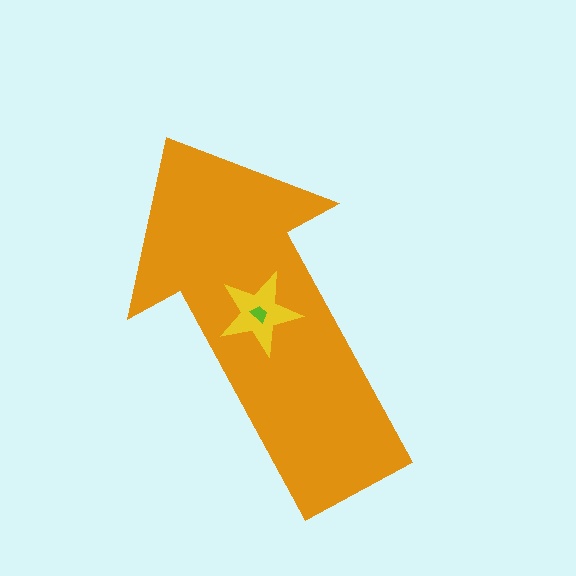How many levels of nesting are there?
3.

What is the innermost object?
The lime trapezoid.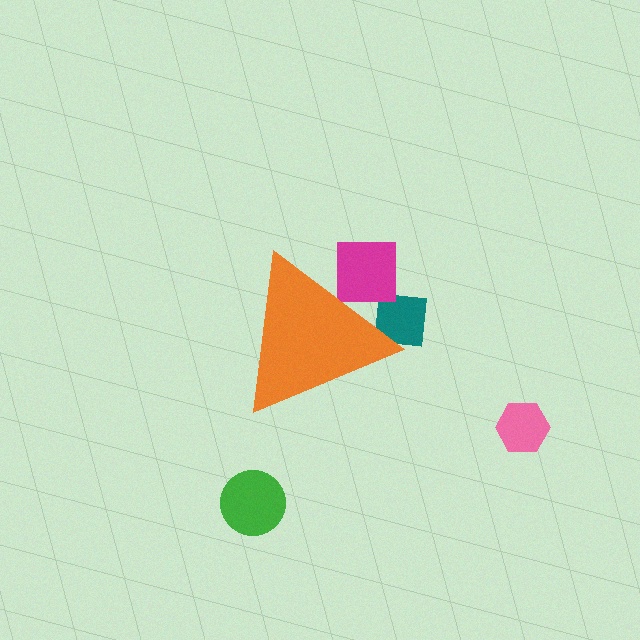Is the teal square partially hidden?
Yes, the teal square is partially hidden behind the orange triangle.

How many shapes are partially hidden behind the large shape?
2 shapes are partially hidden.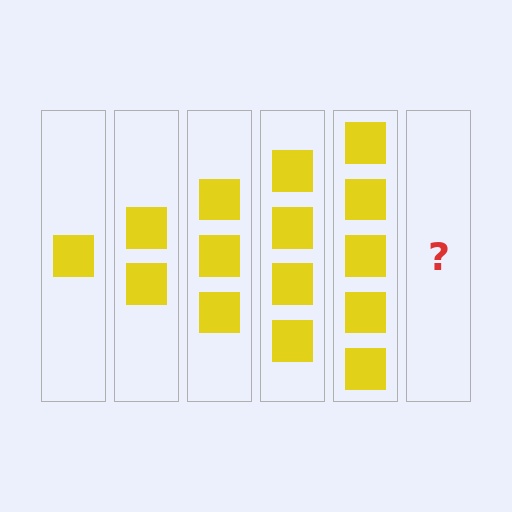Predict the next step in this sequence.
The next step is 6 squares.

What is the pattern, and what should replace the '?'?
The pattern is that each step adds one more square. The '?' should be 6 squares.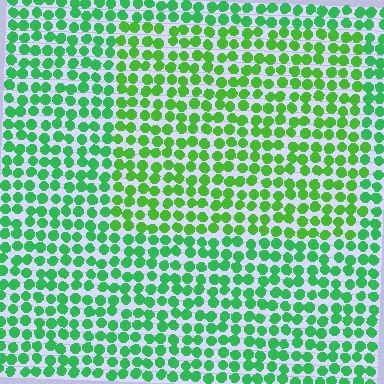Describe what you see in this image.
The image is filled with small green elements in a uniform arrangement. A rectangle-shaped region is visible where the elements are tinted to a slightly different hue, forming a subtle color boundary.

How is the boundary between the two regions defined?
The boundary is defined purely by a slight shift in hue (about 26 degrees). Spacing, size, and orientation are identical on both sides.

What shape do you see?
I see a rectangle.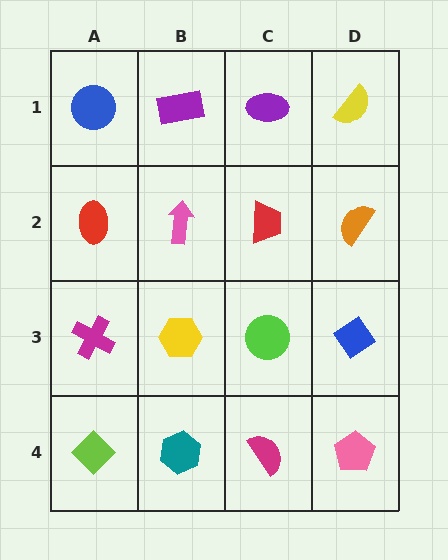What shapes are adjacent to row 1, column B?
A pink arrow (row 2, column B), a blue circle (row 1, column A), a purple ellipse (row 1, column C).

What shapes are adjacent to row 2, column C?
A purple ellipse (row 1, column C), a lime circle (row 3, column C), a pink arrow (row 2, column B), an orange semicircle (row 2, column D).